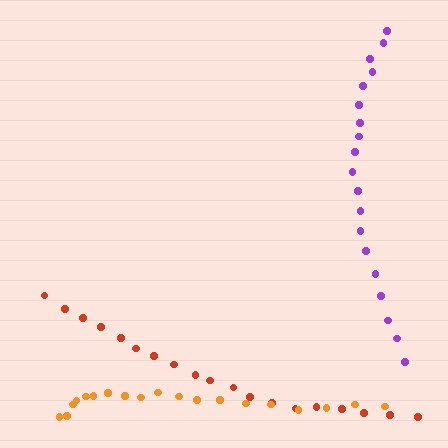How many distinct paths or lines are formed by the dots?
There are 3 distinct paths.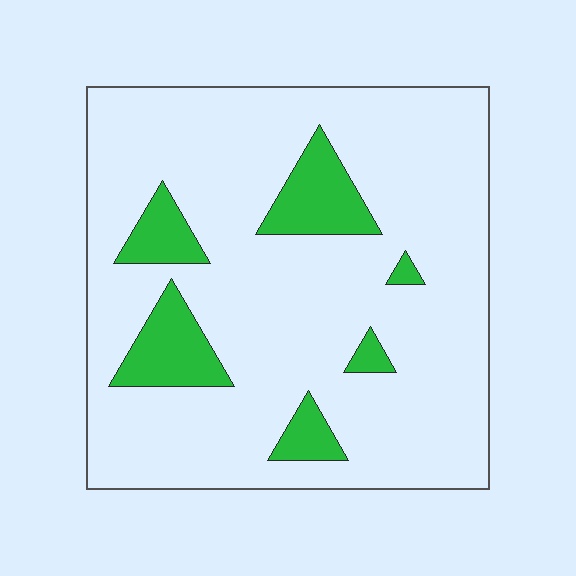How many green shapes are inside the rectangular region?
6.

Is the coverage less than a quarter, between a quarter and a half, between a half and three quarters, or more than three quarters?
Less than a quarter.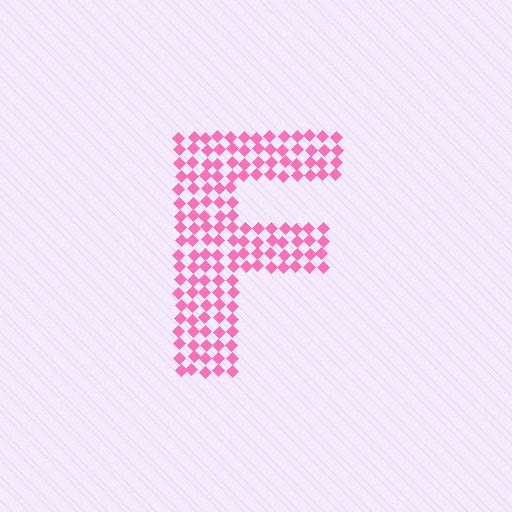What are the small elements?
The small elements are diamonds.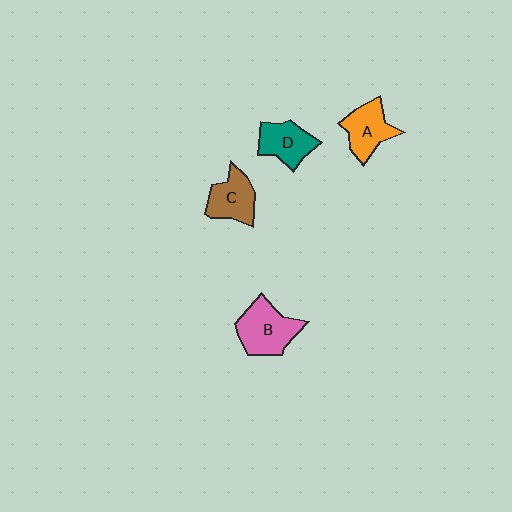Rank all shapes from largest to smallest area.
From largest to smallest: B (pink), A (orange), C (brown), D (teal).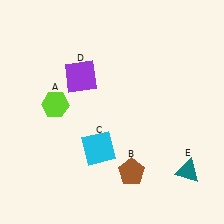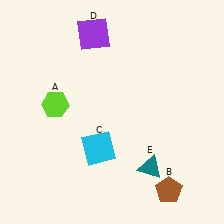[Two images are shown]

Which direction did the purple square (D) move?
The purple square (D) moved up.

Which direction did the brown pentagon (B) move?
The brown pentagon (B) moved right.